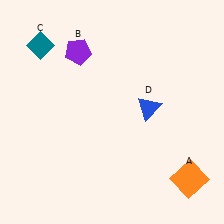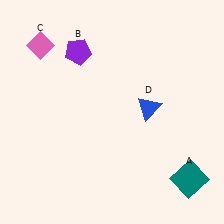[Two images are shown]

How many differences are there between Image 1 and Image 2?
There are 2 differences between the two images.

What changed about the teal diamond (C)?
In Image 1, C is teal. In Image 2, it changed to pink.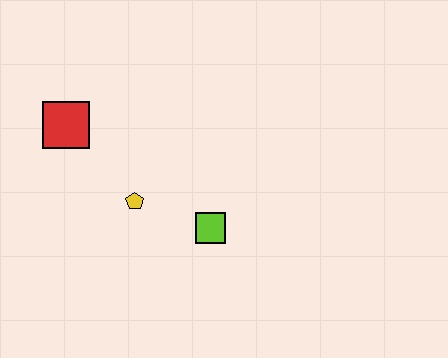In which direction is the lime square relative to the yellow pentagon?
The lime square is to the right of the yellow pentagon.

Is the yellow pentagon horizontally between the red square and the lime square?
Yes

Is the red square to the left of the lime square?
Yes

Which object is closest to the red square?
The yellow pentagon is closest to the red square.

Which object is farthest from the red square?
The lime square is farthest from the red square.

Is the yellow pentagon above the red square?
No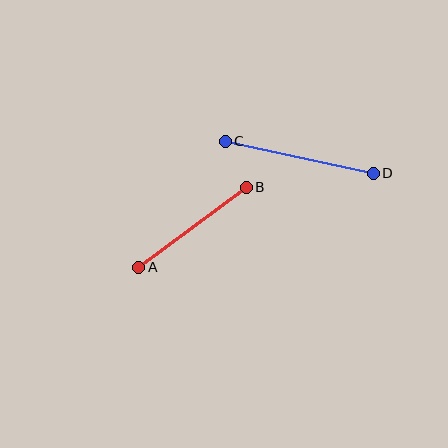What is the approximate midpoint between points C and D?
The midpoint is at approximately (299, 157) pixels.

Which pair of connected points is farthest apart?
Points C and D are farthest apart.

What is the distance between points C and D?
The distance is approximately 151 pixels.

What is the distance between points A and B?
The distance is approximately 134 pixels.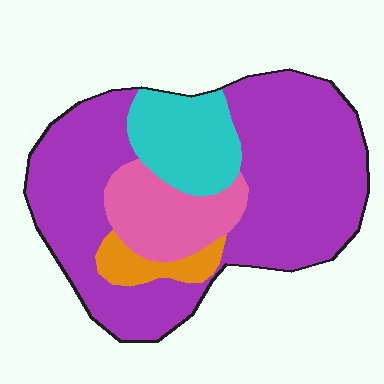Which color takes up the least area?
Orange, at roughly 5%.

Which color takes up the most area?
Purple, at roughly 65%.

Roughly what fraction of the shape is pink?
Pink takes up about one eighth (1/8) of the shape.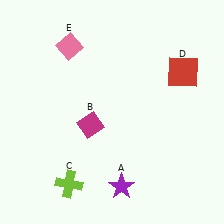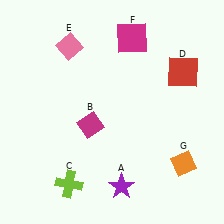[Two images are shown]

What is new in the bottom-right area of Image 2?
An orange diamond (G) was added in the bottom-right area of Image 2.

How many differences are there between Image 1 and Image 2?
There are 2 differences between the two images.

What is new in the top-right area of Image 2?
A magenta square (F) was added in the top-right area of Image 2.